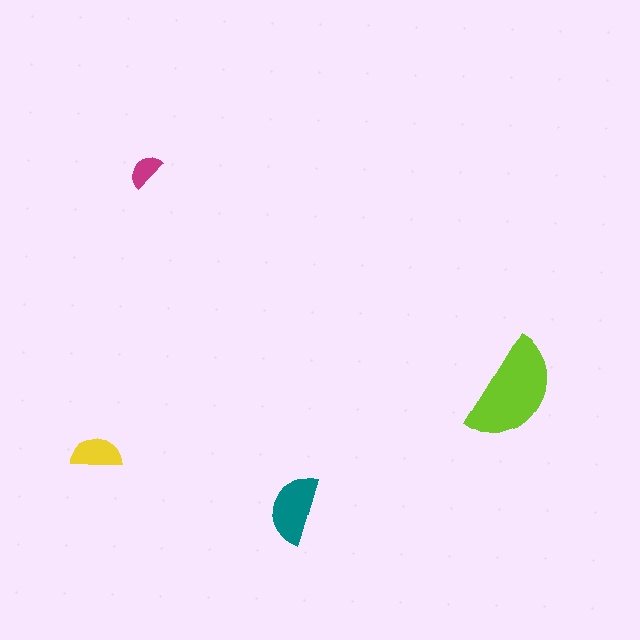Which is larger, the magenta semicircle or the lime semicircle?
The lime one.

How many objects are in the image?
There are 4 objects in the image.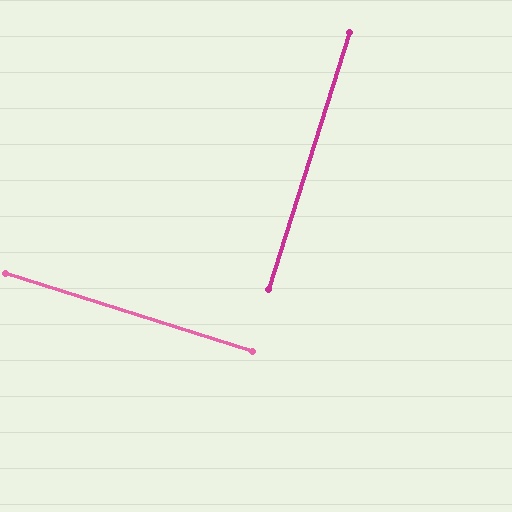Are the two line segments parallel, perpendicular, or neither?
Perpendicular — they meet at approximately 90°.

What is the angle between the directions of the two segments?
Approximately 90 degrees.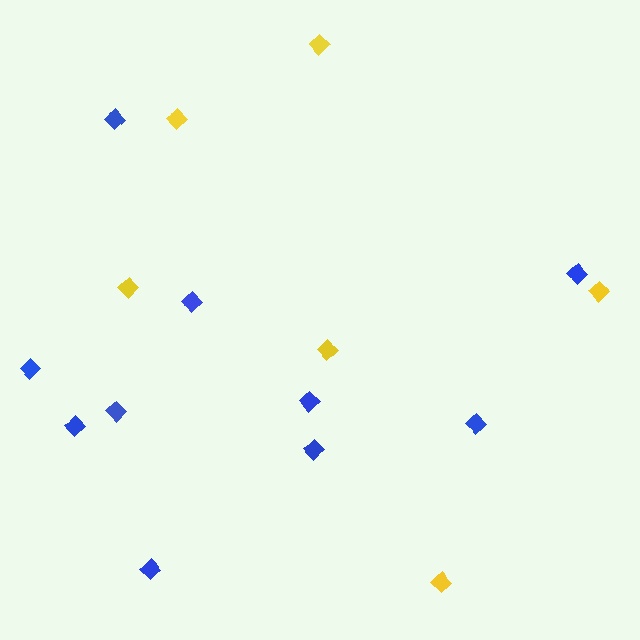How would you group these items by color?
There are 2 groups: one group of blue diamonds (10) and one group of yellow diamonds (6).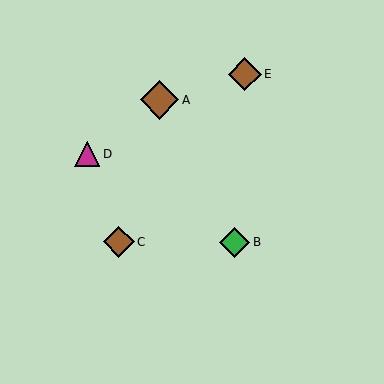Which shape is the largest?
The brown diamond (labeled A) is the largest.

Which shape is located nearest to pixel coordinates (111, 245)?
The brown diamond (labeled C) at (119, 242) is nearest to that location.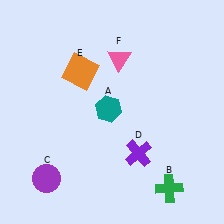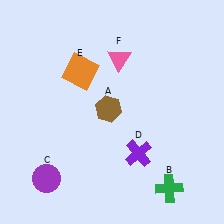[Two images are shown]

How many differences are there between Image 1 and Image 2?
There is 1 difference between the two images.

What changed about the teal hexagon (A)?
In Image 1, A is teal. In Image 2, it changed to brown.